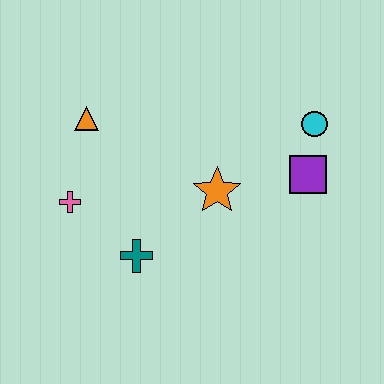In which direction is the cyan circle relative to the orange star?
The cyan circle is to the right of the orange star.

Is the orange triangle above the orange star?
Yes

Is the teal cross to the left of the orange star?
Yes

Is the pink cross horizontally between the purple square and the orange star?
No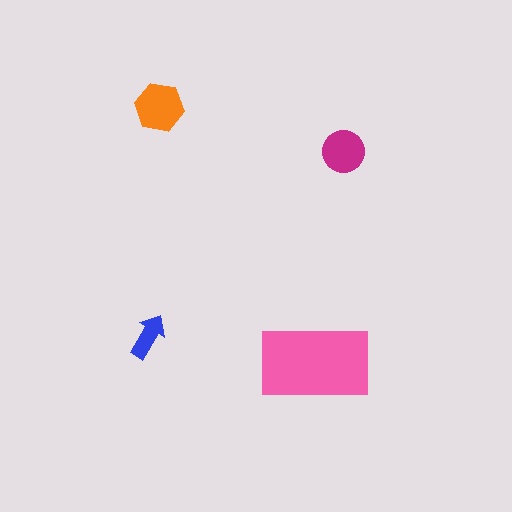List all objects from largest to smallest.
The pink rectangle, the orange hexagon, the magenta circle, the blue arrow.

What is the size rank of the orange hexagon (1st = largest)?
2nd.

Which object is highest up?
The orange hexagon is topmost.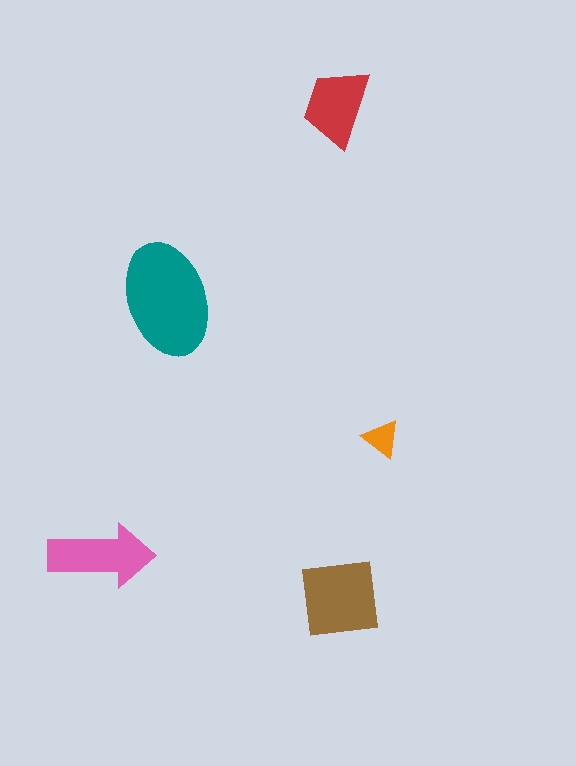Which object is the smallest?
The orange triangle.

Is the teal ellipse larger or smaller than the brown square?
Larger.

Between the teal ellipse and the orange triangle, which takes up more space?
The teal ellipse.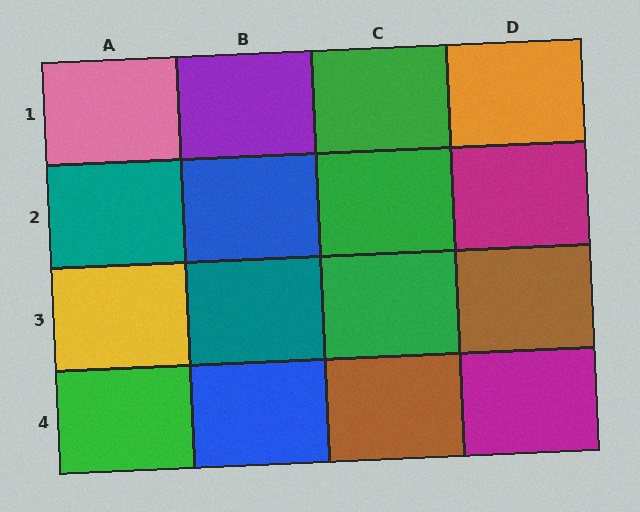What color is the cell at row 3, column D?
Brown.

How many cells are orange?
1 cell is orange.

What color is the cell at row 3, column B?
Teal.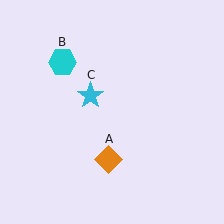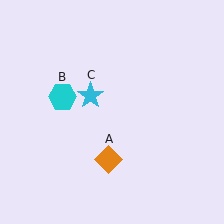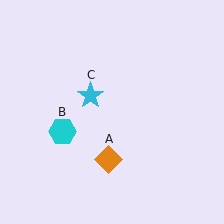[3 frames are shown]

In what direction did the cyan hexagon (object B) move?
The cyan hexagon (object B) moved down.